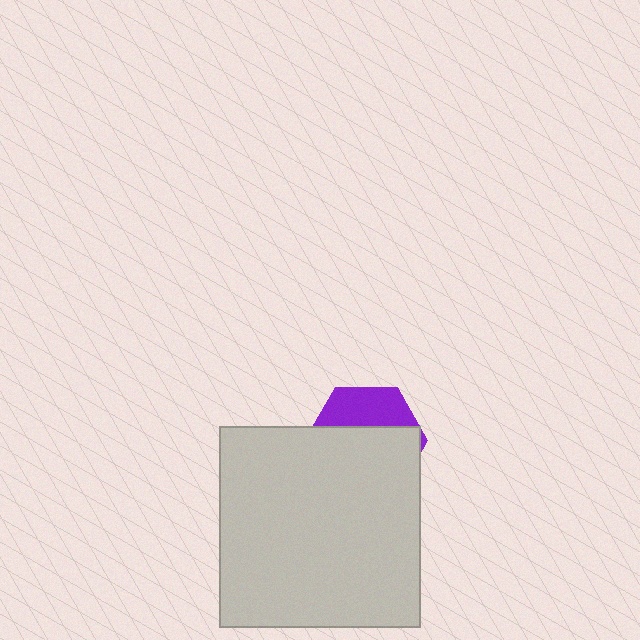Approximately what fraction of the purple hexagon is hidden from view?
Roughly 67% of the purple hexagon is hidden behind the light gray square.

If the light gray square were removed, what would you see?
You would see the complete purple hexagon.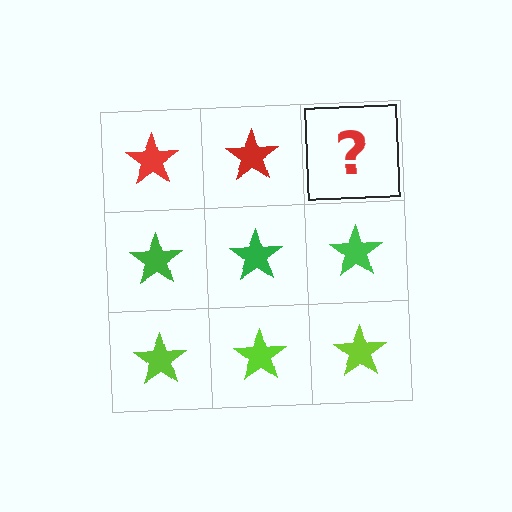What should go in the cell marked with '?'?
The missing cell should contain a red star.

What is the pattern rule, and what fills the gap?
The rule is that each row has a consistent color. The gap should be filled with a red star.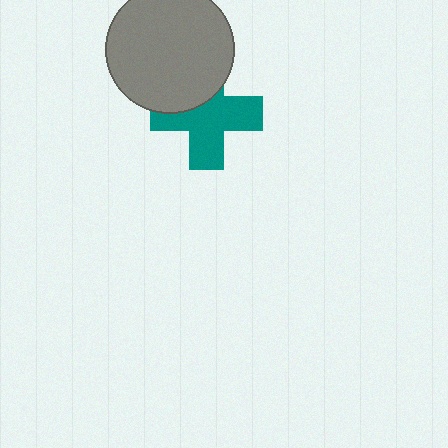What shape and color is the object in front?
The object in front is a gray circle.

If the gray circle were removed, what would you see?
You would see the complete teal cross.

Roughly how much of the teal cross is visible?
Most of it is visible (roughly 67%).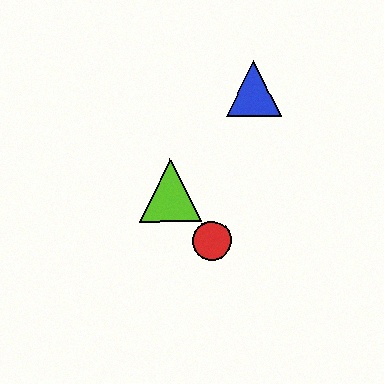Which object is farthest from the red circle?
The blue triangle is farthest from the red circle.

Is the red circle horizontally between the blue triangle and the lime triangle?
Yes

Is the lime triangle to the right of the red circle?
No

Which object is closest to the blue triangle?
The lime triangle is closest to the blue triangle.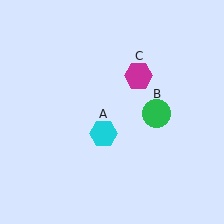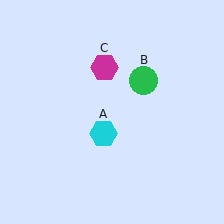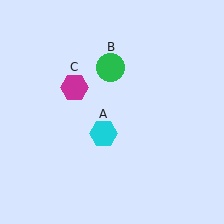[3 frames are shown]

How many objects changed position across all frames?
2 objects changed position: green circle (object B), magenta hexagon (object C).